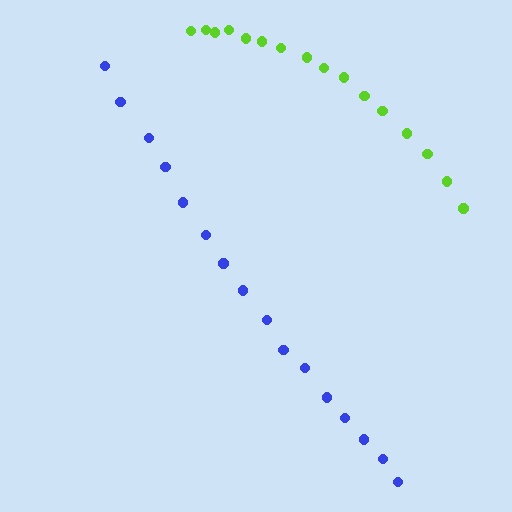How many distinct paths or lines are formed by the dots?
There are 2 distinct paths.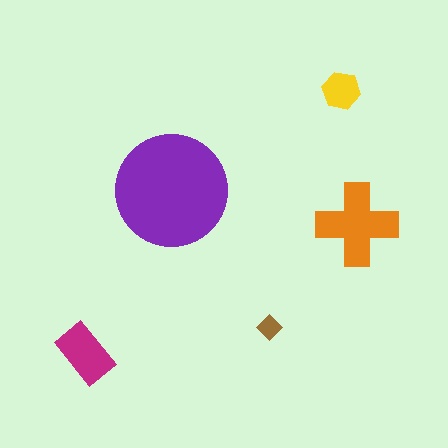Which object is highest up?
The yellow hexagon is topmost.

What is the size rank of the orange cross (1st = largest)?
2nd.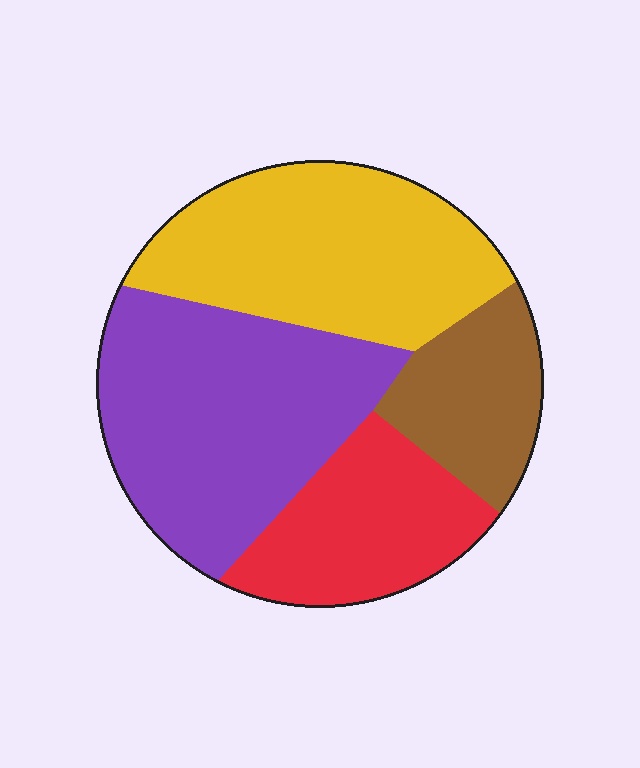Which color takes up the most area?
Purple, at roughly 35%.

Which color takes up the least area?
Brown, at roughly 15%.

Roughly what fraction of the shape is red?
Red takes up about one fifth (1/5) of the shape.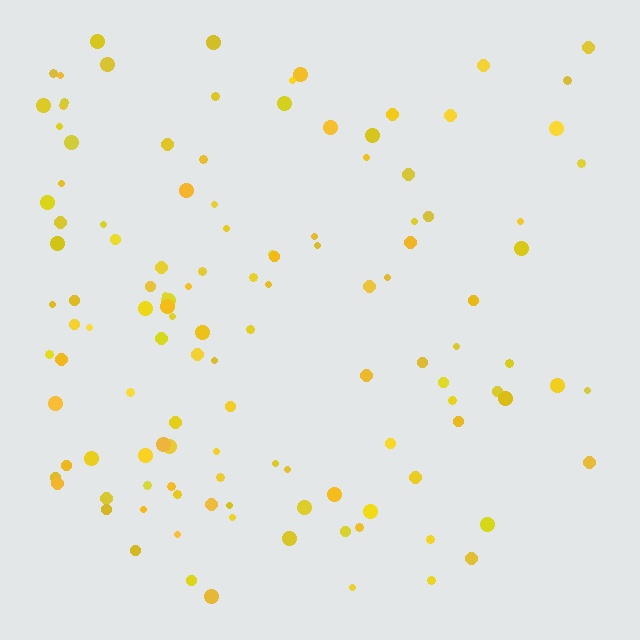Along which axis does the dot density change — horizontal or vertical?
Horizontal.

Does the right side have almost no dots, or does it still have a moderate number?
Still a moderate number, just noticeably fewer than the left.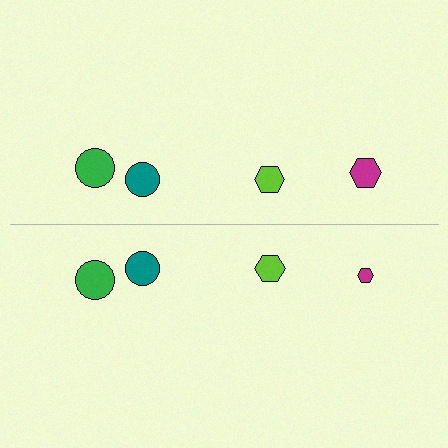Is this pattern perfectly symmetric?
No, the pattern is not perfectly symmetric. The magenta hexagon on the bottom side has a different size than its mirror counterpart.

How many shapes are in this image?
There are 8 shapes in this image.